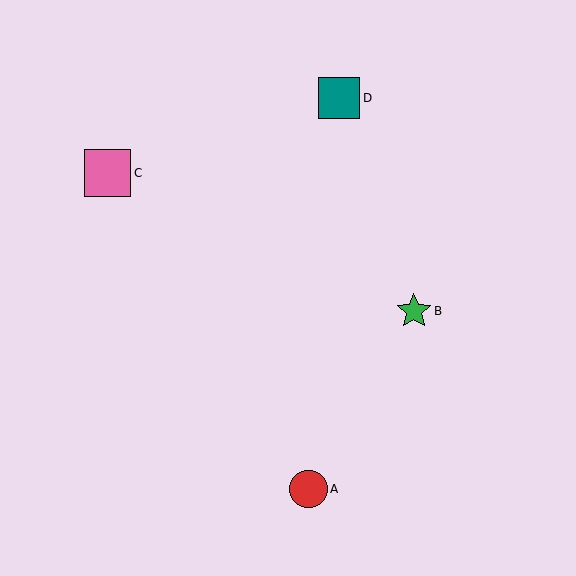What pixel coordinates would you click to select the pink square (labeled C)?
Click at (107, 173) to select the pink square C.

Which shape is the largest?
The pink square (labeled C) is the largest.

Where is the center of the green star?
The center of the green star is at (414, 311).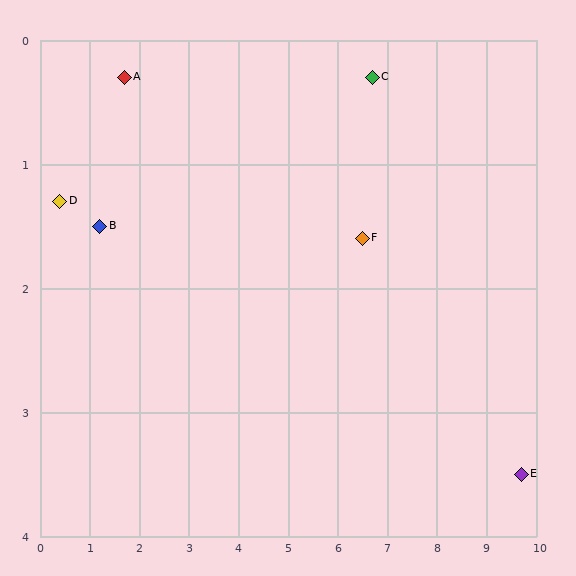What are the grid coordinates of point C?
Point C is at approximately (6.7, 0.3).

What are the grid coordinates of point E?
Point E is at approximately (9.7, 3.5).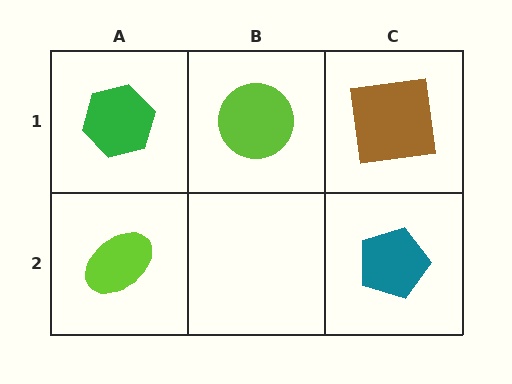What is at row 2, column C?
A teal pentagon.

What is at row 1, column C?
A brown square.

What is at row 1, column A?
A green hexagon.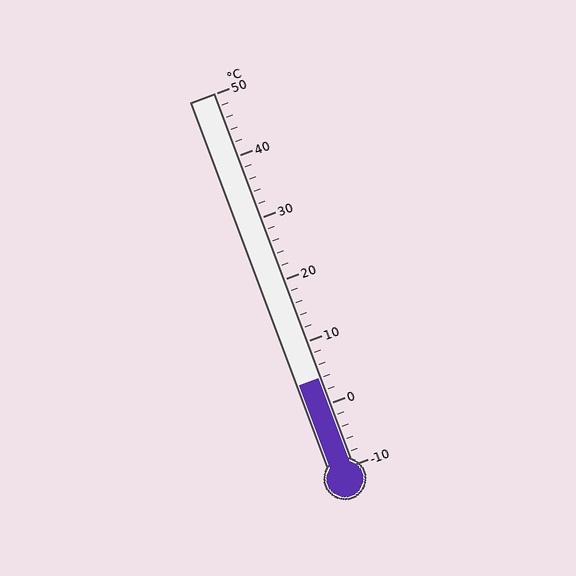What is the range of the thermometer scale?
The thermometer scale ranges from -10°C to 50°C.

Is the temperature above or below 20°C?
The temperature is below 20°C.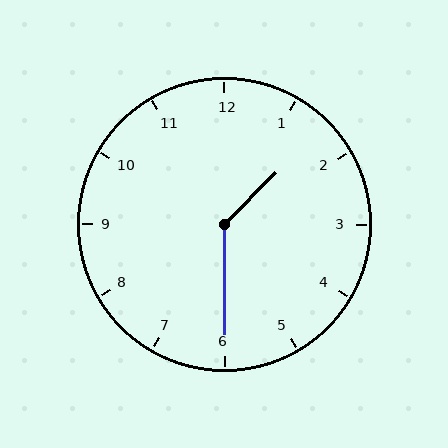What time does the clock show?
1:30.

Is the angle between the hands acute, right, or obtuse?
It is obtuse.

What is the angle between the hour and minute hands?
Approximately 135 degrees.